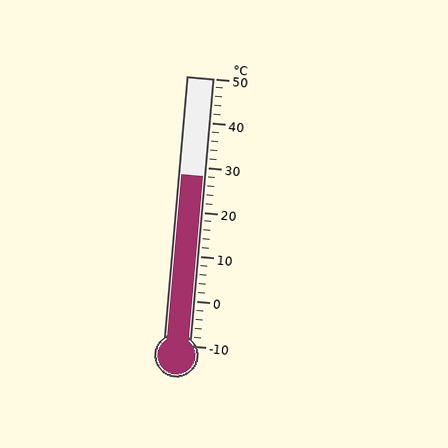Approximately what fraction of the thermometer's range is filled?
The thermometer is filled to approximately 65% of its range.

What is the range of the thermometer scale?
The thermometer scale ranges from -10°C to 50°C.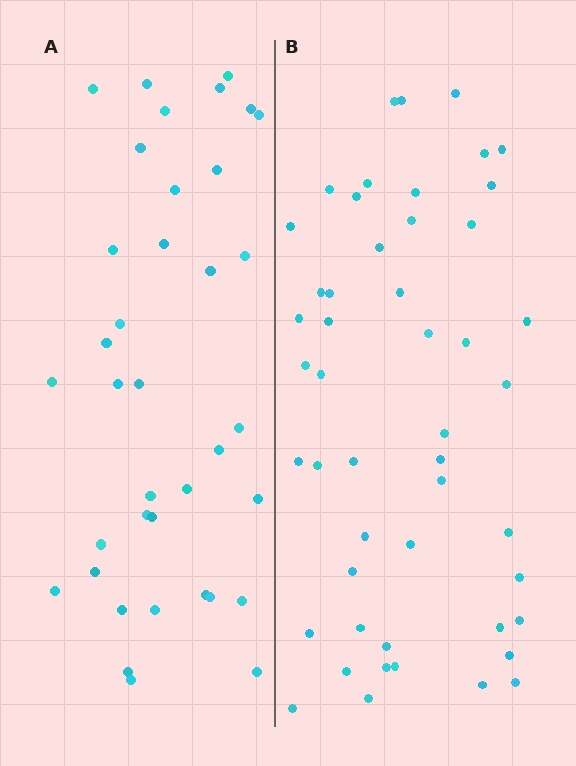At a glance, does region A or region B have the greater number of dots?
Region B (the right region) has more dots.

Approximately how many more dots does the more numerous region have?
Region B has roughly 12 or so more dots than region A.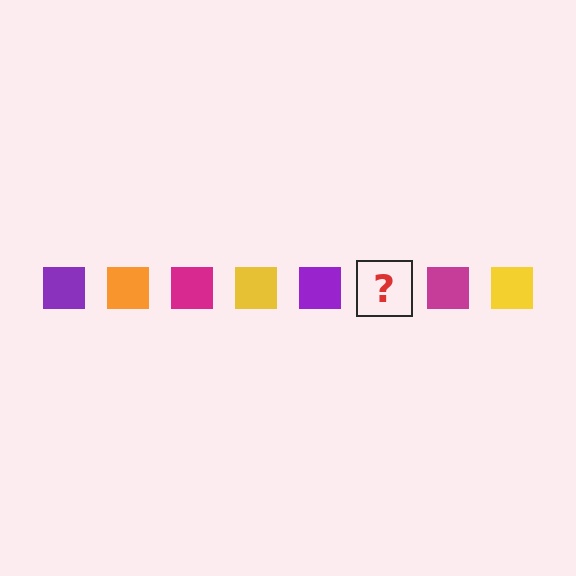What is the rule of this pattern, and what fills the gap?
The rule is that the pattern cycles through purple, orange, magenta, yellow squares. The gap should be filled with an orange square.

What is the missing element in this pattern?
The missing element is an orange square.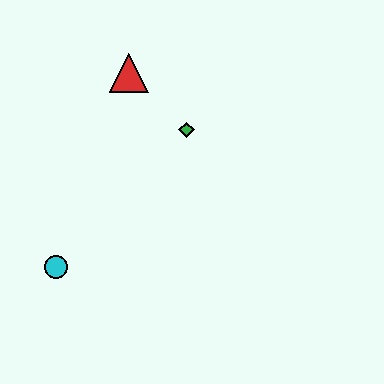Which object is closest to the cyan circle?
The green diamond is closest to the cyan circle.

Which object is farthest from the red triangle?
The cyan circle is farthest from the red triangle.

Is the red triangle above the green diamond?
Yes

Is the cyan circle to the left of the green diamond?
Yes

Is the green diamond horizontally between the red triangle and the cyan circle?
No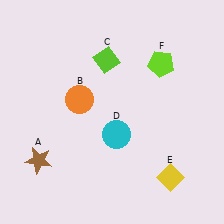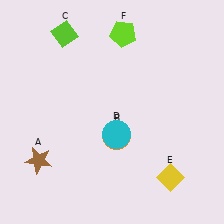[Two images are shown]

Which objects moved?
The objects that moved are: the orange circle (B), the lime diamond (C), the lime pentagon (F).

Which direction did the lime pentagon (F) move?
The lime pentagon (F) moved left.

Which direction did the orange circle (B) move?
The orange circle (B) moved right.